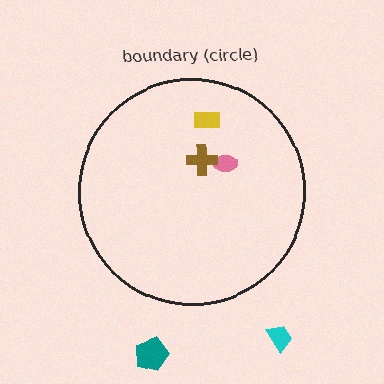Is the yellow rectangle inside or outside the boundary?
Inside.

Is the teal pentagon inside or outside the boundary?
Outside.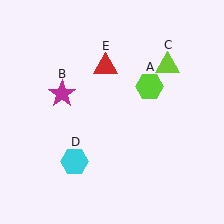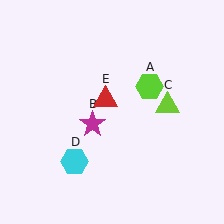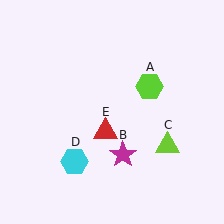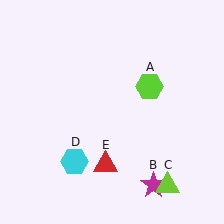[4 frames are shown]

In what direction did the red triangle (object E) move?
The red triangle (object E) moved down.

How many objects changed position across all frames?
3 objects changed position: magenta star (object B), lime triangle (object C), red triangle (object E).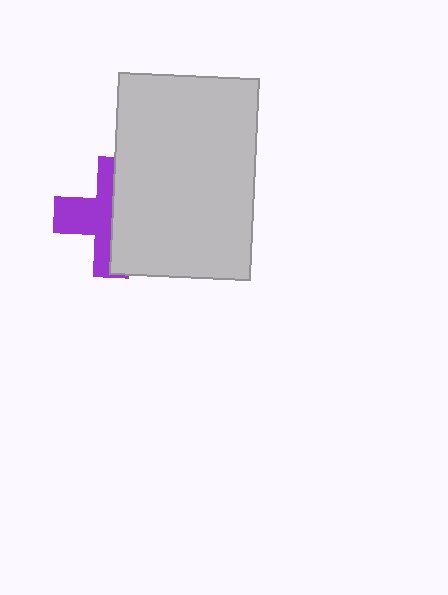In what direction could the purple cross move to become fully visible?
The purple cross could move left. That would shift it out from behind the light gray rectangle entirely.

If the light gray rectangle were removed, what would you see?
You would see the complete purple cross.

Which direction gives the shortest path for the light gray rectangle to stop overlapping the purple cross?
Moving right gives the shortest separation.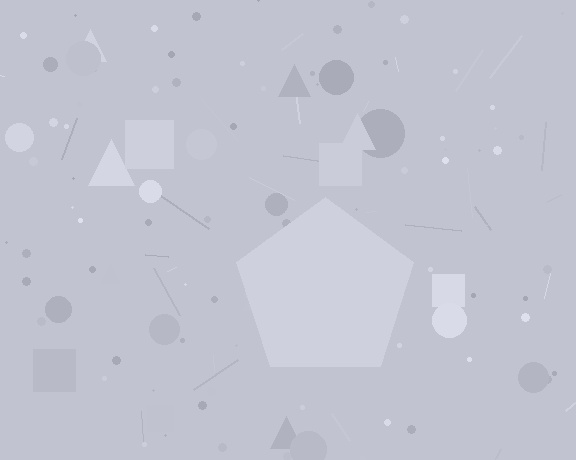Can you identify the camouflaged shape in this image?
The camouflaged shape is a pentagon.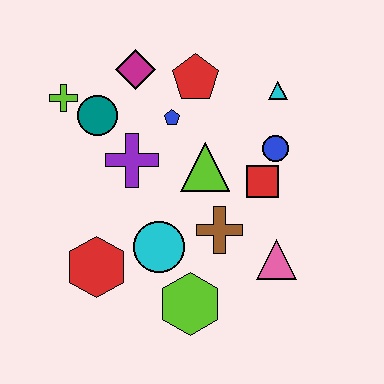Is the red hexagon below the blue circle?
Yes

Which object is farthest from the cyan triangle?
The red hexagon is farthest from the cyan triangle.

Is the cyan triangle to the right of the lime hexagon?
Yes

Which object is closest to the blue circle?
The red square is closest to the blue circle.